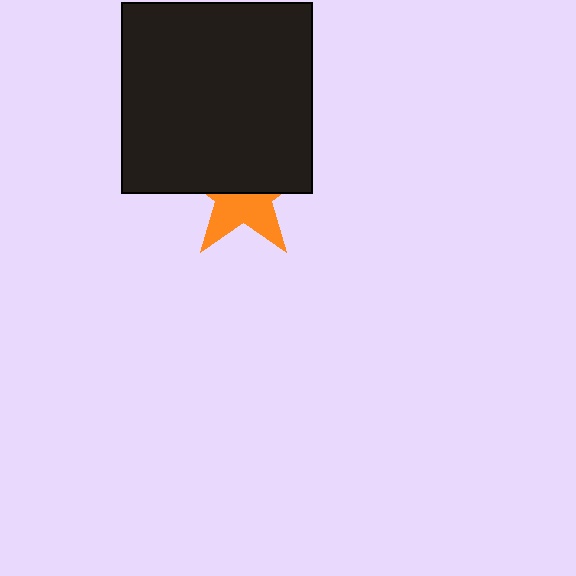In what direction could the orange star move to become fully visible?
The orange star could move down. That would shift it out from behind the black square entirely.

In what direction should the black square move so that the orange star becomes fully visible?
The black square should move up. That is the shortest direction to clear the overlap and leave the orange star fully visible.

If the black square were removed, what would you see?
You would see the complete orange star.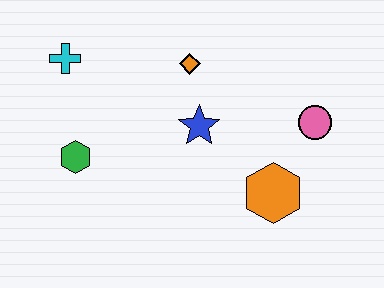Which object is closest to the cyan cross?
The green hexagon is closest to the cyan cross.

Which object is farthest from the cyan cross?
The pink circle is farthest from the cyan cross.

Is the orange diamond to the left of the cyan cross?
No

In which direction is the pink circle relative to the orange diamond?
The pink circle is to the right of the orange diamond.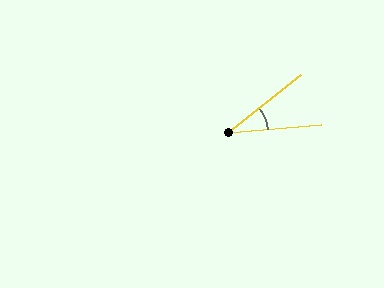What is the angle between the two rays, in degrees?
Approximately 34 degrees.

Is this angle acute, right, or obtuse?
It is acute.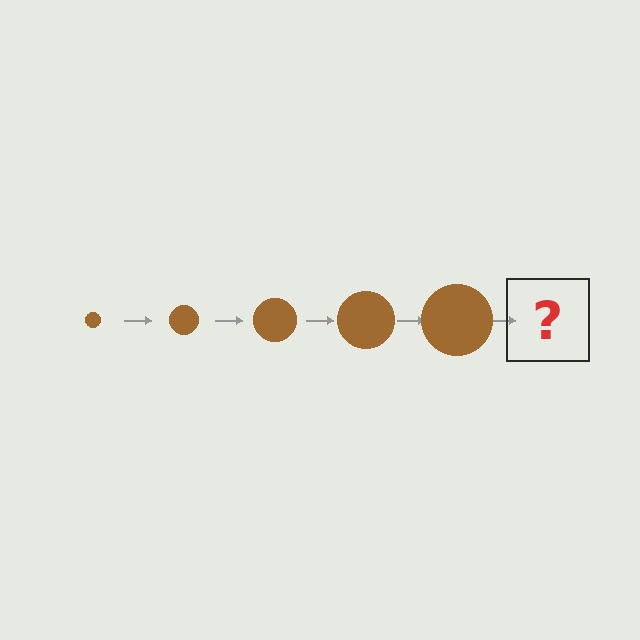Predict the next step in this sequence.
The next step is a brown circle, larger than the previous one.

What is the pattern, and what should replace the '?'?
The pattern is that the circle gets progressively larger each step. The '?' should be a brown circle, larger than the previous one.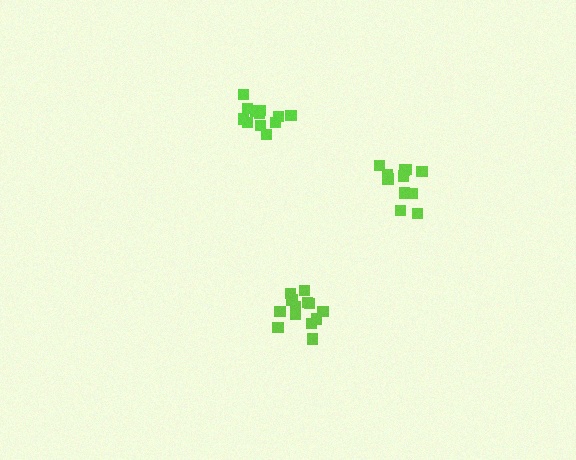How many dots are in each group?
Group 1: 11 dots, Group 2: 13 dots, Group 3: 12 dots (36 total).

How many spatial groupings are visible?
There are 3 spatial groupings.